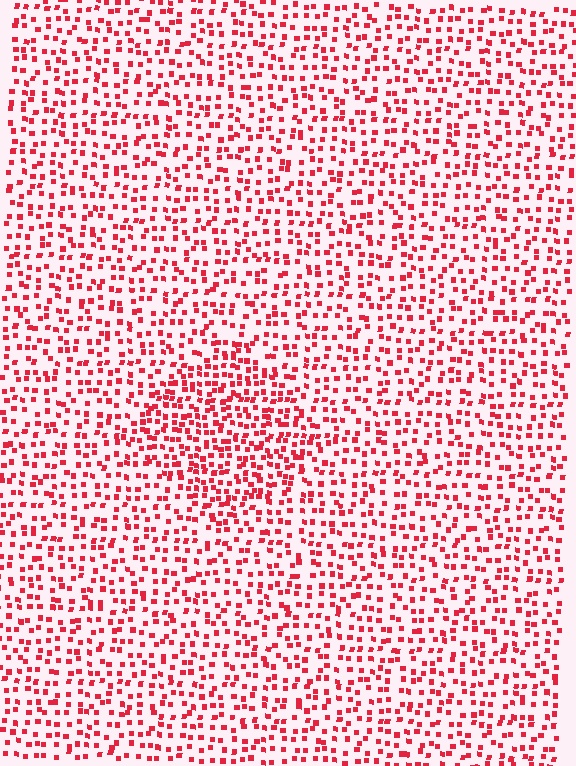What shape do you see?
I see a diamond.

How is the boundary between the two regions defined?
The boundary is defined by a change in element density (approximately 1.6x ratio). All elements are the same color, size, and shape.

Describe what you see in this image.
The image contains small red elements arranged at two different densities. A diamond-shaped region is visible where the elements are more densely packed than the surrounding area.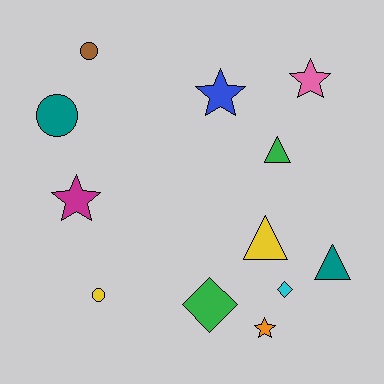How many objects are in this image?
There are 12 objects.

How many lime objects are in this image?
There are no lime objects.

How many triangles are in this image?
There are 3 triangles.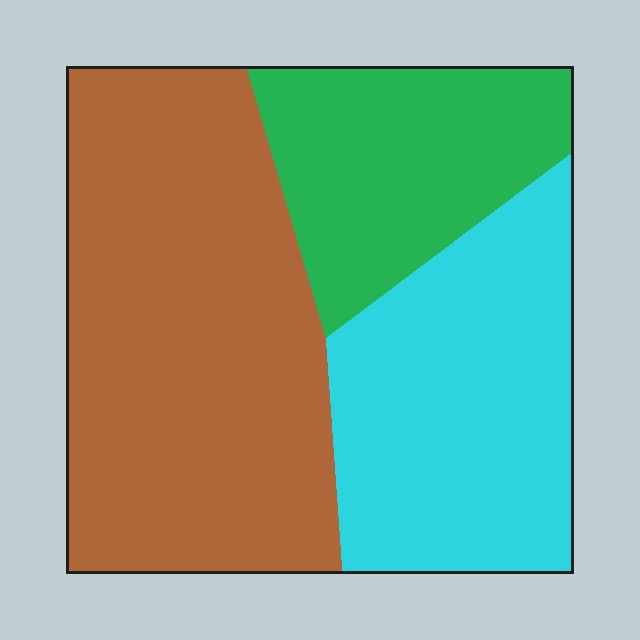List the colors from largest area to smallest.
From largest to smallest: brown, cyan, green.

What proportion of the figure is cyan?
Cyan covers about 30% of the figure.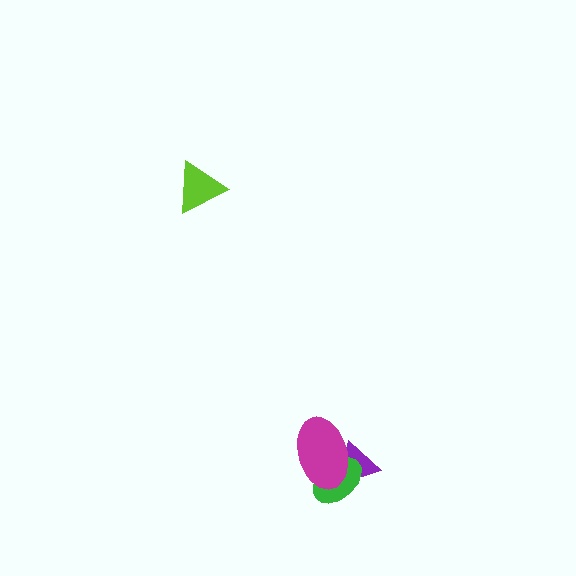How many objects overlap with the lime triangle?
0 objects overlap with the lime triangle.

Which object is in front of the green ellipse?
The magenta ellipse is in front of the green ellipse.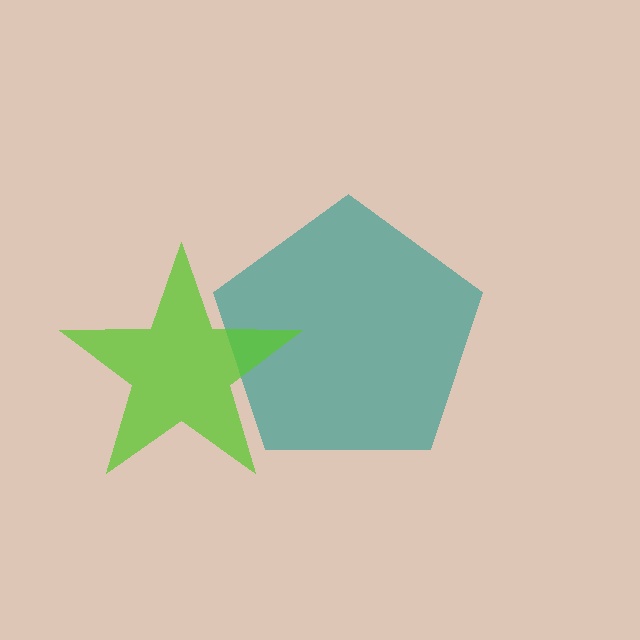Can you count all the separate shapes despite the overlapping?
Yes, there are 2 separate shapes.